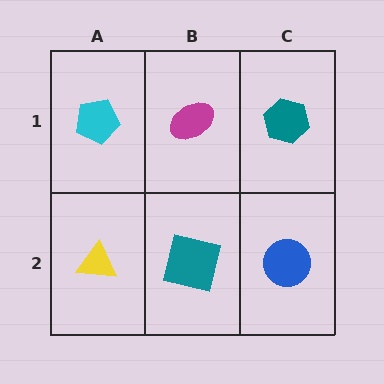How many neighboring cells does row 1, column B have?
3.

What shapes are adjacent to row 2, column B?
A magenta ellipse (row 1, column B), a yellow triangle (row 2, column A), a blue circle (row 2, column C).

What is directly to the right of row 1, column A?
A magenta ellipse.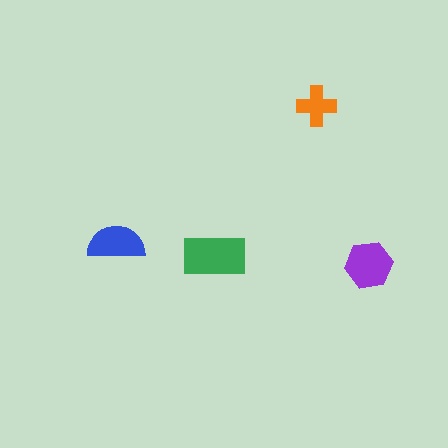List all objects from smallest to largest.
The orange cross, the blue semicircle, the purple hexagon, the green rectangle.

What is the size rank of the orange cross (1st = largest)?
4th.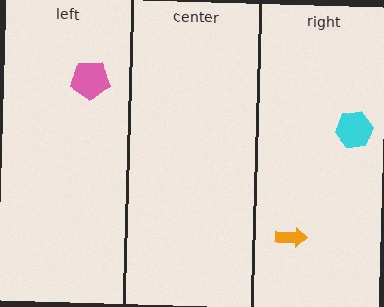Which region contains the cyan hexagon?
The right region.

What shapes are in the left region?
The pink pentagon.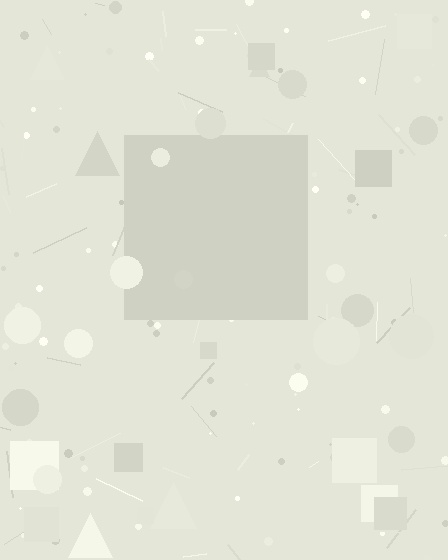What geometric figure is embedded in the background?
A square is embedded in the background.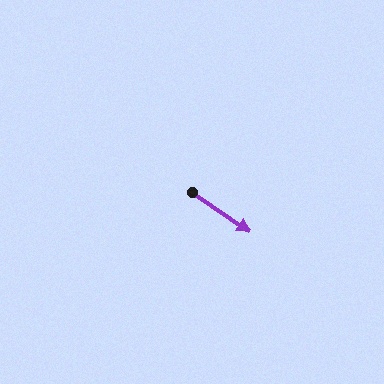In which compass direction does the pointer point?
Southeast.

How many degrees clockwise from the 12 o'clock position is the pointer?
Approximately 125 degrees.